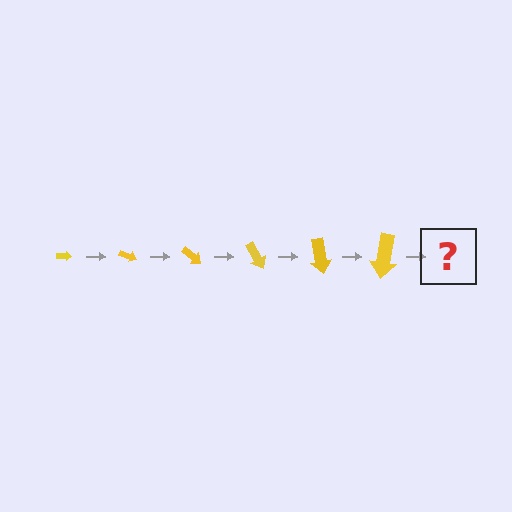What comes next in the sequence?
The next element should be an arrow, larger than the previous one and rotated 120 degrees from the start.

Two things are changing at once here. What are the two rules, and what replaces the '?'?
The two rules are that the arrow grows larger each step and it rotates 20 degrees each step. The '?' should be an arrow, larger than the previous one and rotated 120 degrees from the start.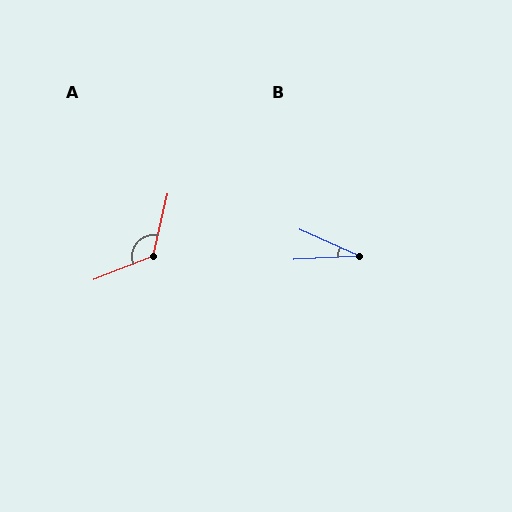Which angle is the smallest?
B, at approximately 27 degrees.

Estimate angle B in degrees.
Approximately 27 degrees.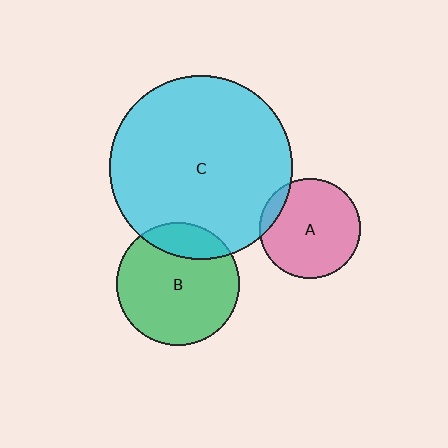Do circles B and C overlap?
Yes.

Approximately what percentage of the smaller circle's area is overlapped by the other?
Approximately 20%.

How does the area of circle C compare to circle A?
Approximately 3.3 times.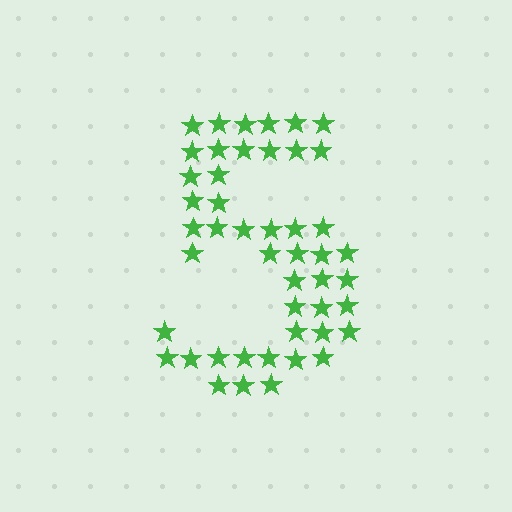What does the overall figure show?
The overall figure shows the digit 5.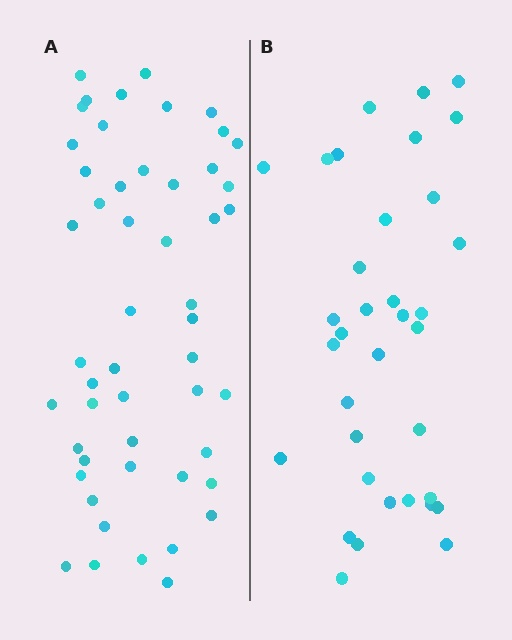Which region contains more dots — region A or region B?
Region A (the left region) has more dots.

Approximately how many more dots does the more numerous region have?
Region A has approximately 15 more dots than region B.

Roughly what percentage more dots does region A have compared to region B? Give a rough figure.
About 45% more.